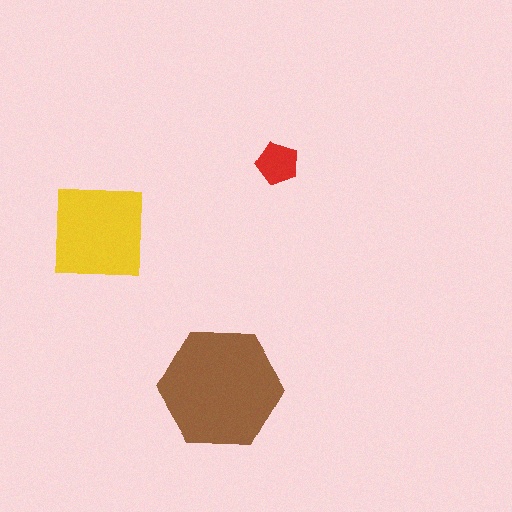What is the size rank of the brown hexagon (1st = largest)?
1st.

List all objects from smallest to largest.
The red pentagon, the yellow square, the brown hexagon.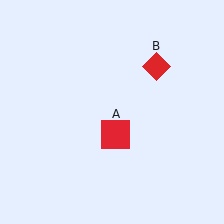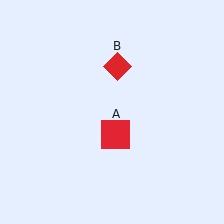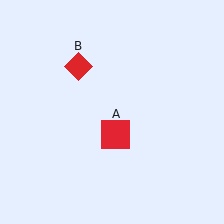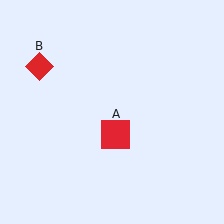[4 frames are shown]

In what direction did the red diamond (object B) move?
The red diamond (object B) moved left.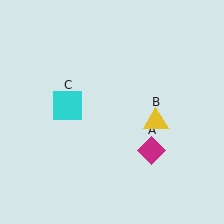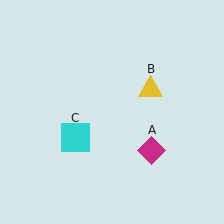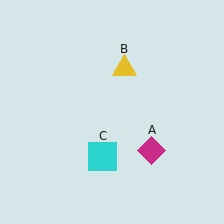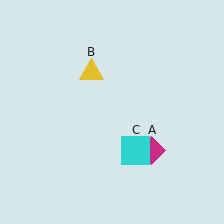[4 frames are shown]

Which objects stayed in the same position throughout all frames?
Magenta diamond (object A) remained stationary.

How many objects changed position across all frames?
2 objects changed position: yellow triangle (object B), cyan square (object C).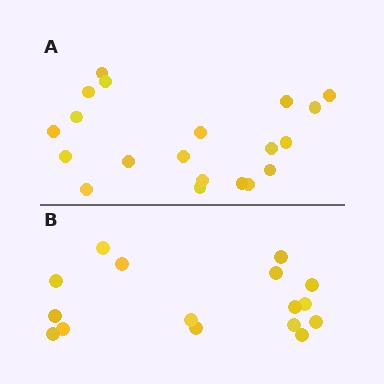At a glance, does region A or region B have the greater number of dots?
Region A (the top region) has more dots.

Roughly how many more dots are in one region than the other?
Region A has about 4 more dots than region B.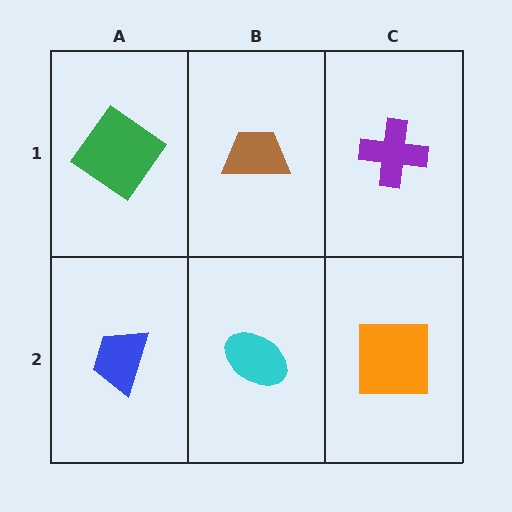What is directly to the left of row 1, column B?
A green diamond.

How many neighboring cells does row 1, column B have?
3.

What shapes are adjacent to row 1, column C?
An orange square (row 2, column C), a brown trapezoid (row 1, column B).